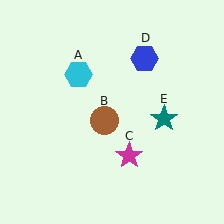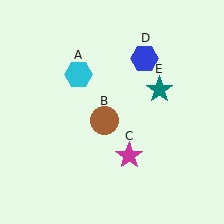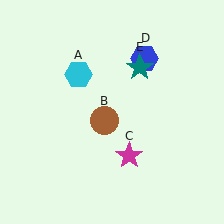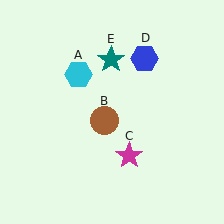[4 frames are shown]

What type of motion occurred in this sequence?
The teal star (object E) rotated counterclockwise around the center of the scene.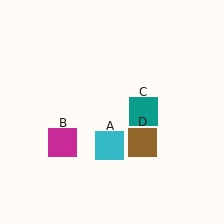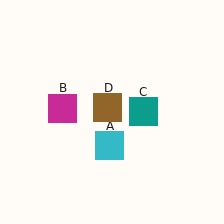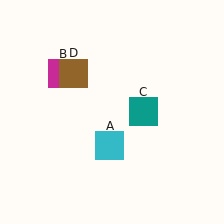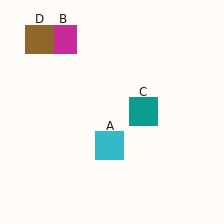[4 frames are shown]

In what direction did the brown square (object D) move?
The brown square (object D) moved up and to the left.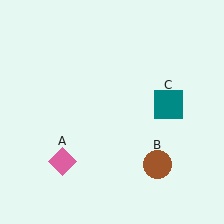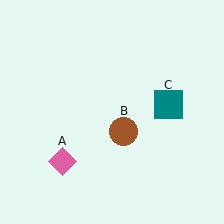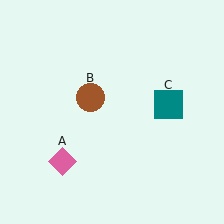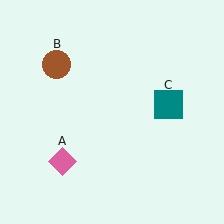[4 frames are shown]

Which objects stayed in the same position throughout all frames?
Pink diamond (object A) and teal square (object C) remained stationary.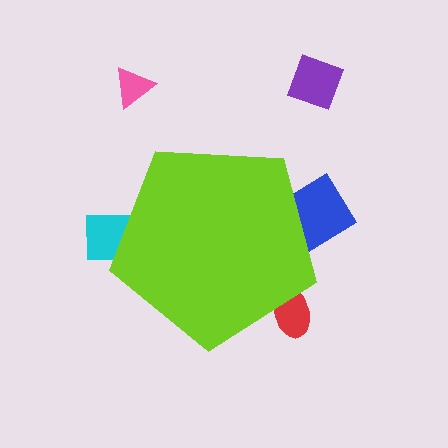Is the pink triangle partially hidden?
No, the pink triangle is fully visible.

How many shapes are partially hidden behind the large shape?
3 shapes are partially hidden.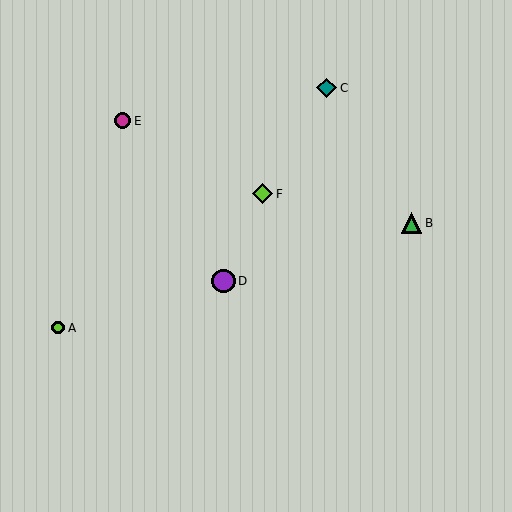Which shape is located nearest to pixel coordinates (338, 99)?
The teal diamond (labeled C) at (327, 88) is nearest to that location.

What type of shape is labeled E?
Shape E is a magenta circle.